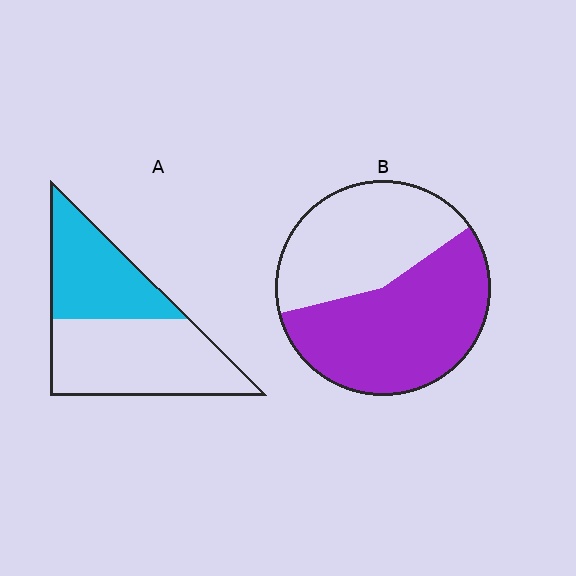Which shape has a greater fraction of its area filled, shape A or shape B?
Shape B.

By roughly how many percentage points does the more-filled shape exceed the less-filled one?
By roughly 15 percentage points (B over A).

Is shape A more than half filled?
No.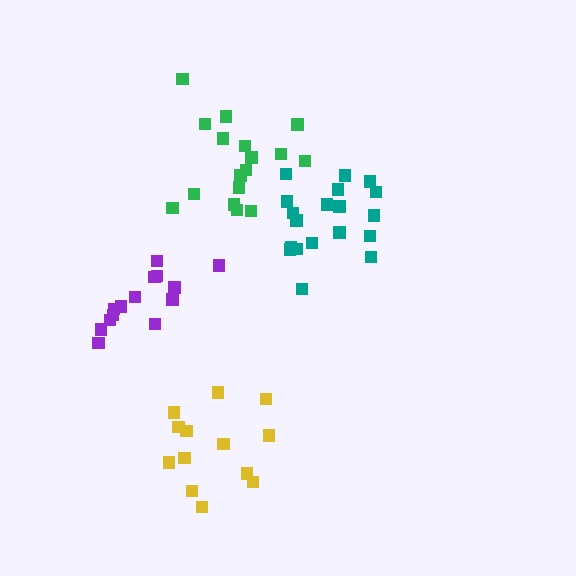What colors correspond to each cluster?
The clusters are colored: green, yellow, purple, teal.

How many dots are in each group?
Group 1: 17 dots, Group 2: 13 dots, Group 3: 14 dots, Group 4: 19 dots (63 total).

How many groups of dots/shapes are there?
There are 4 groups.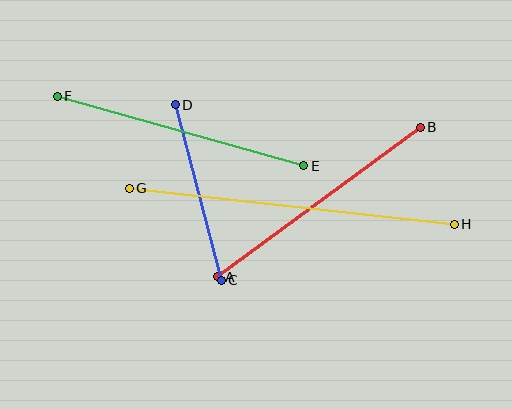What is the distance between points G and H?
The distance is approximately 327 pixels.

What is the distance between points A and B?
The distance is approximately 252 pixels.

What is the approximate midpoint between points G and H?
The midpoint is at approximately (292, 206) pixels.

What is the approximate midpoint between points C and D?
The midpoint is at approximately (198, 193) pixels.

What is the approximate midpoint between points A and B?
The midpoint is at approximately (319, 202) pixels.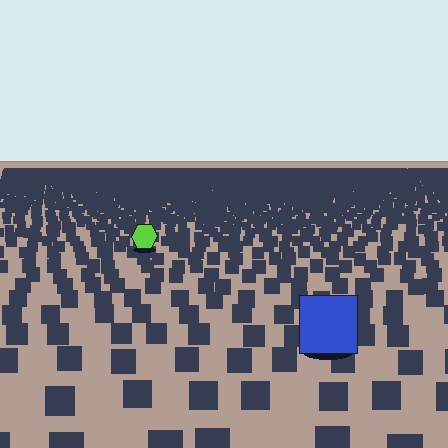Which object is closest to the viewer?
The blue square is closest. The texture marks near it are larger and more spread out.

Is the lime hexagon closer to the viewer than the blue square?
No. The blue square is closer — you can tell from the texture gradient: the ground texture is coarser near it.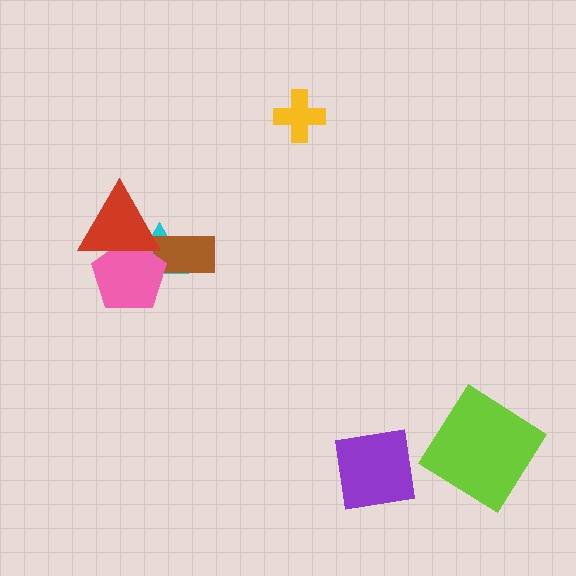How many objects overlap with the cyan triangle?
3 objects overlap with the cyan triangle.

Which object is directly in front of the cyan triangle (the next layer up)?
The brown rectangle is directly in front of the cyan triangle.